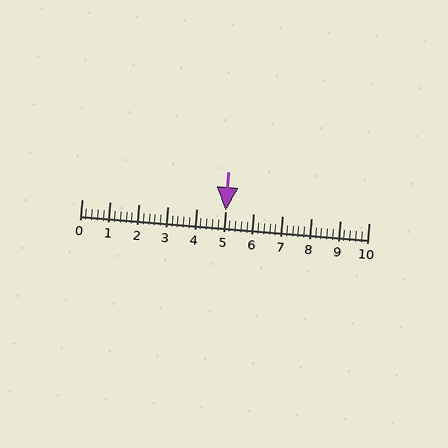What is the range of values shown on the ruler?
The ruler shows values from 0 to 10.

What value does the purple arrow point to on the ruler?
The purple arrow points to approximately 5.0.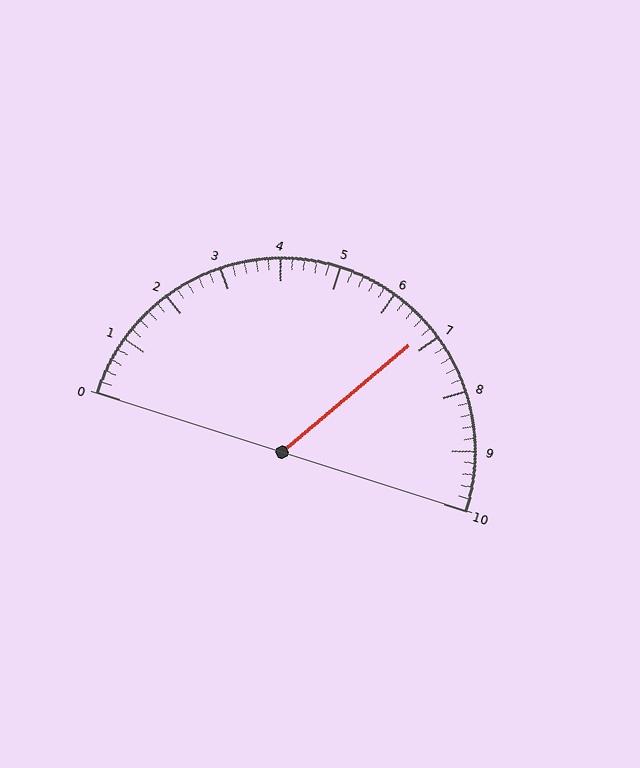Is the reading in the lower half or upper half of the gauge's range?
The reading is in the upper half of the range (0 to 10).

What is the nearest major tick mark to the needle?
The nearest major tick mark is 7.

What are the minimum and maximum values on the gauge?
The gauge ranges from 0 to 10.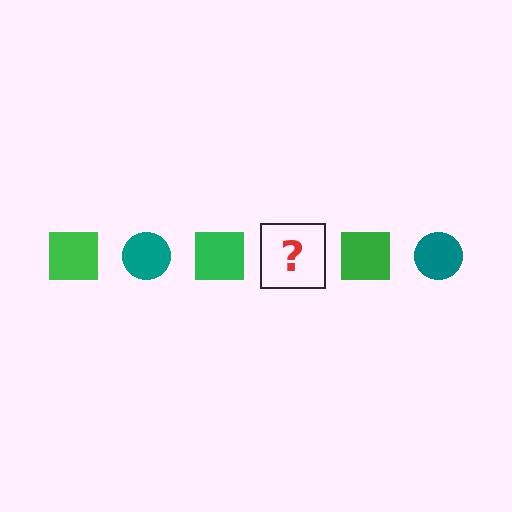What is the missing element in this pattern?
The missing element is a teal circle.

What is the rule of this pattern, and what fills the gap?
The rule is that the pattern alternates between green square and teal circle. The gap should be filled with a teal circle.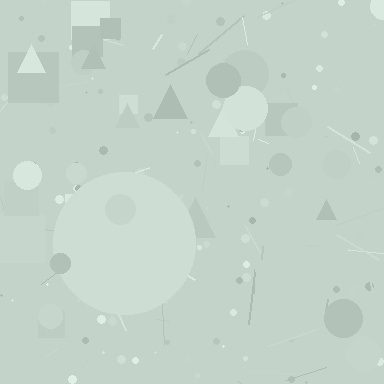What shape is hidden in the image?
A circle is hidden in the image.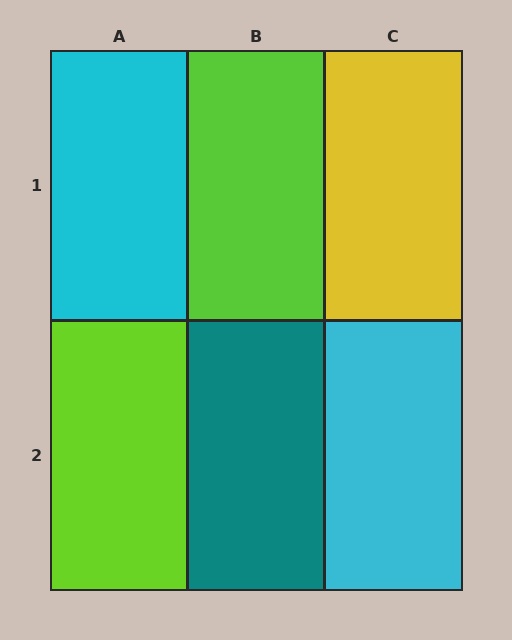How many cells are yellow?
1 cell is yellow.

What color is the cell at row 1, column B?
Lime.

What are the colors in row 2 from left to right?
Lime, teal, cyan.